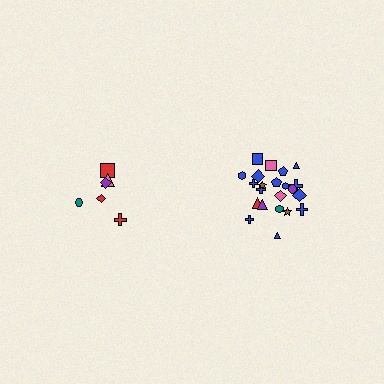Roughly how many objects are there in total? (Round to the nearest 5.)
Roughly 30 objects in total.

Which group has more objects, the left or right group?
The right group.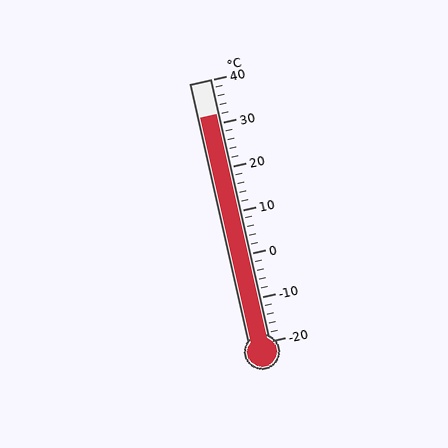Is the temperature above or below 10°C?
The temperature is above 10°C.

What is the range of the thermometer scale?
The thermometer scale ranges from -20°C to 40°C.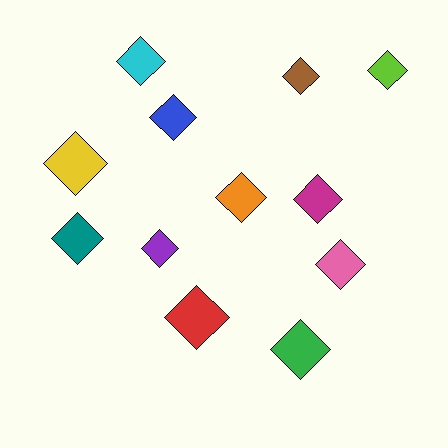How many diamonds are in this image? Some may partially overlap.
There are 12 diamonds.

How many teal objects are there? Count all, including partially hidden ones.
There is 1 teal object.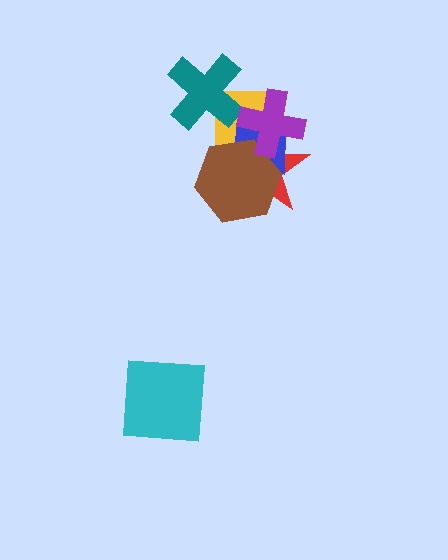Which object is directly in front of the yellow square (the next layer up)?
The teal cross is directly in front of the yellow square.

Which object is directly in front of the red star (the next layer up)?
The blue square is directly in front of the red star.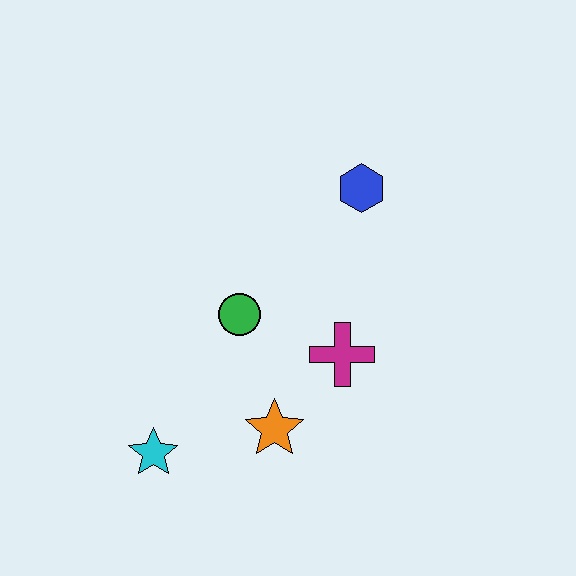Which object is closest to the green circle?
The magenta cross is closest to the green circle.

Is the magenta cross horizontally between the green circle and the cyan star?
No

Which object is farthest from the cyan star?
The blue hexagon is farthest from the cyan star.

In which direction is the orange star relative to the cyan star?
The orange star is to the right of the cyan star.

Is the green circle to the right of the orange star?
No